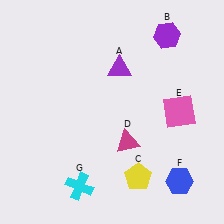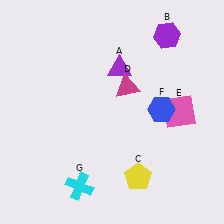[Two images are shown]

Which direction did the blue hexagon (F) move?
The blue hexagon (F) moved up.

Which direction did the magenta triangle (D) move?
The magenta triangle (D) moved up.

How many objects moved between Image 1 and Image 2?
2 objects moved between the two images.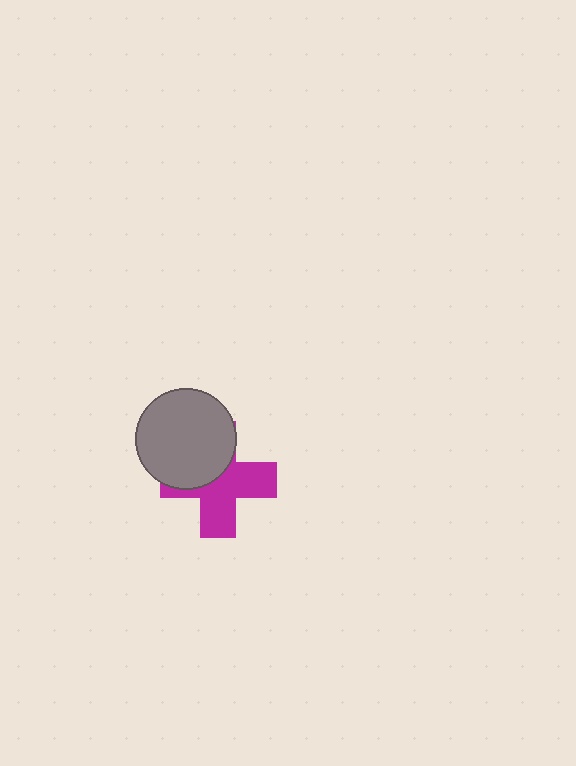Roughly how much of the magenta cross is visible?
About half of it is visible (roughly 58%).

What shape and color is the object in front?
The object in front is a gray circle.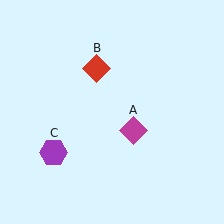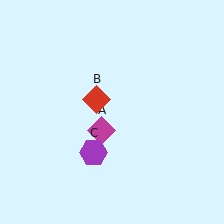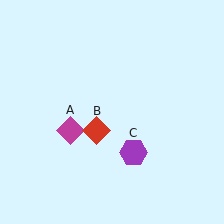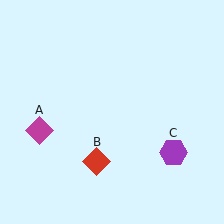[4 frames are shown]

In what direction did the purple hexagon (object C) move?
The purple hexagon (object C) moved right.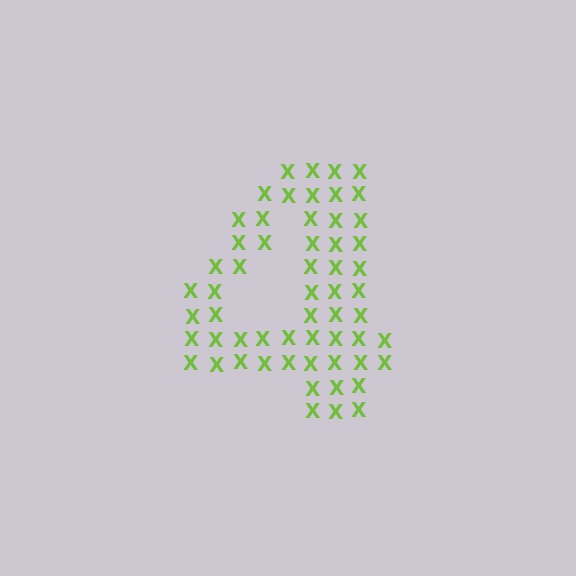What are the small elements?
The small elements are letter X's.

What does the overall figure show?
The overall figure shows the digit 4.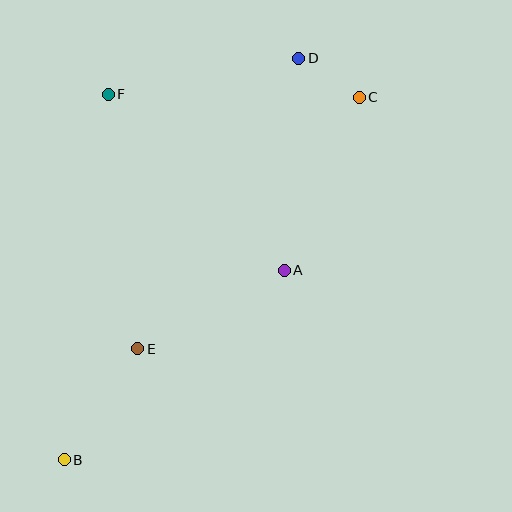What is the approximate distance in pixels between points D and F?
The distance between D and F is approximately 194 pixels.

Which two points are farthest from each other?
Points B and C are farthest from each other.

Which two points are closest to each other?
Points C and D are closest to each other.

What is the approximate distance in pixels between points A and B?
The distance between A and B is approximately 290 pixels.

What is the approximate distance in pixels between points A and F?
The distance between A and F is approximately 249 pixels.